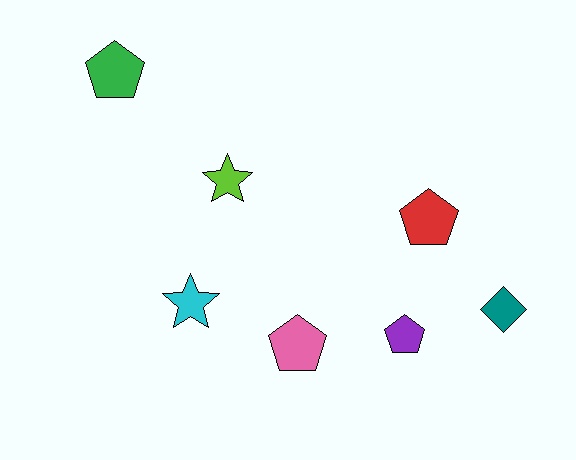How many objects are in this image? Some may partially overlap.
There are 7 objects.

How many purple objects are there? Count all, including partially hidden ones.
There is 1 purple object.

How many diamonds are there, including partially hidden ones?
There is 1 diamond.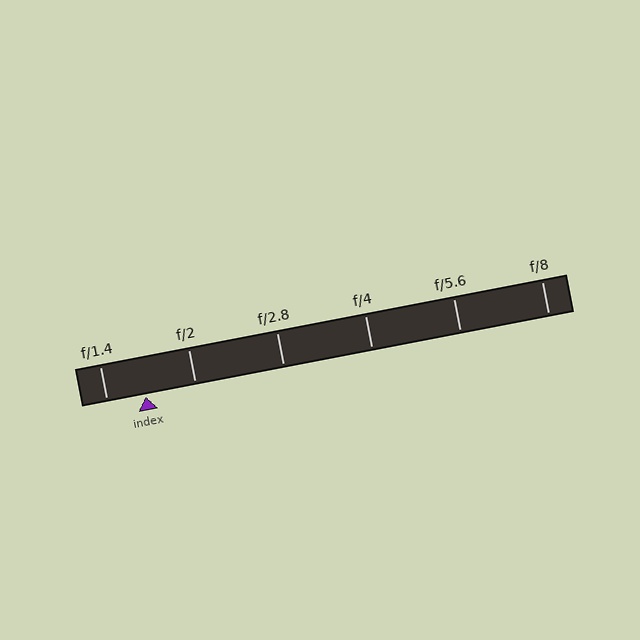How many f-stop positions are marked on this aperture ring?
There are 6 f-stop positions marked.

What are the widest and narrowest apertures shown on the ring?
The widest aperture shown is f/1.4 and the narrowest is f/8.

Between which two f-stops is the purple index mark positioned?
The index mark is between f/1.4 and f/2.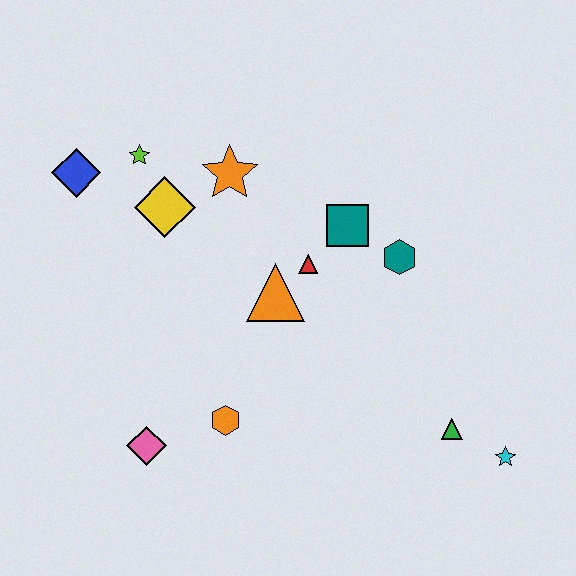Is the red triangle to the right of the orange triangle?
Yes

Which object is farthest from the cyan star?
The blue diamond is farthest from the cyan star.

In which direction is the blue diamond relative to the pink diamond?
The blue diamond is above the pink diamond.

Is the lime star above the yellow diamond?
Yes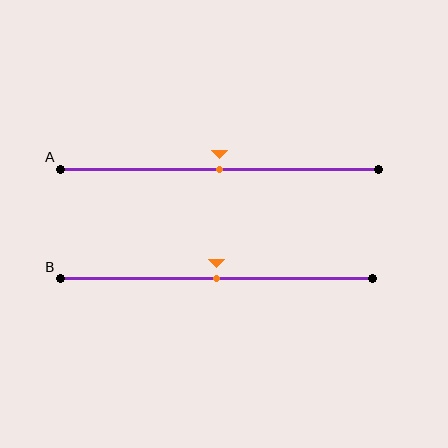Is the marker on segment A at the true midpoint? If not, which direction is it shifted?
Yes, the marker on segment A is at the true midpoint.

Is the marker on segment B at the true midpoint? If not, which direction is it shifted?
Yes, the marker on segment B is at the true midpoint.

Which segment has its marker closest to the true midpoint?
Segment A has its marker closest to the true midpoint.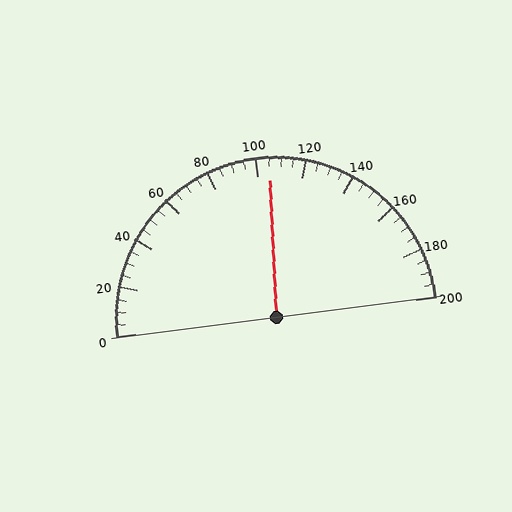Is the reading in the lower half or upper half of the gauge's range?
The reading is in the upper half of the range (0 to 200).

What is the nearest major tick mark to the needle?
The nearest major tick mark is 100.